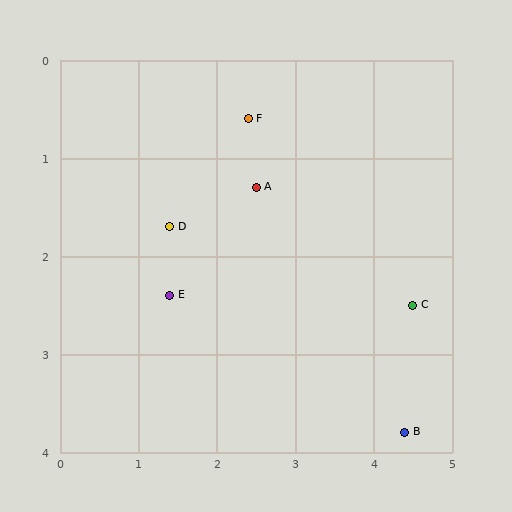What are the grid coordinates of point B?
Point B is at approximately (4.4, 3.8).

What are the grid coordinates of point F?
Point F is at approximately (2.4, 0.6).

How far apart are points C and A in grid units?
Points C and A are about 2.3 grid units apart.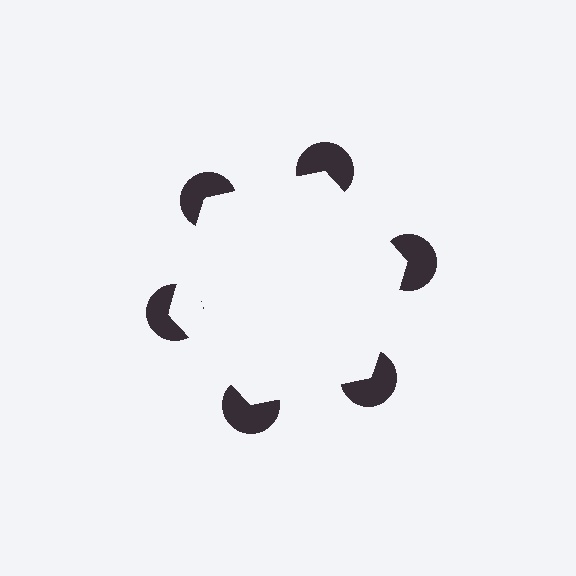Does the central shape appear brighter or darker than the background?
It typically appears slightly brighter than the background, even though no actual brightness change is drawn.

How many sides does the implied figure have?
6 sides.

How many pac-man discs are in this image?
There are 6 — one at each vertex of the illusory hexagon.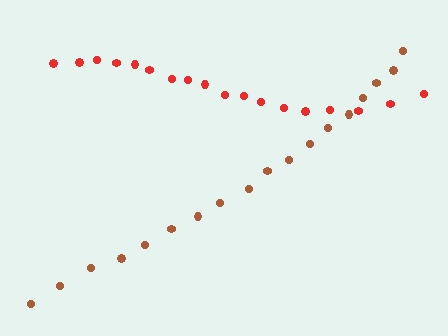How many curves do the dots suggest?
There are 2 distinct paths.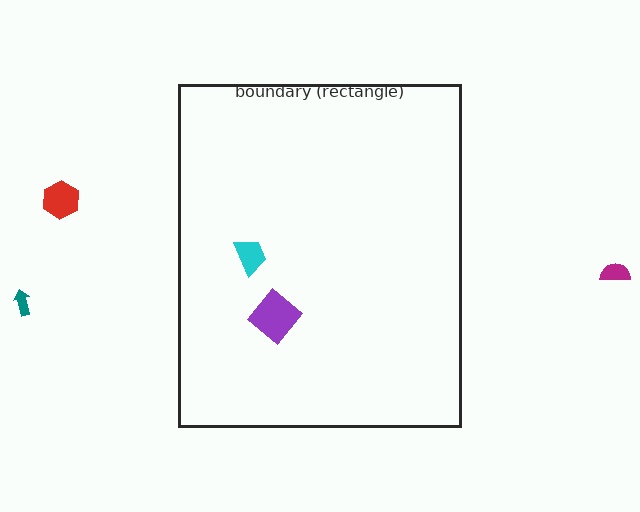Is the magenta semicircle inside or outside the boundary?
Outside.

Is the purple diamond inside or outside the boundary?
Inside.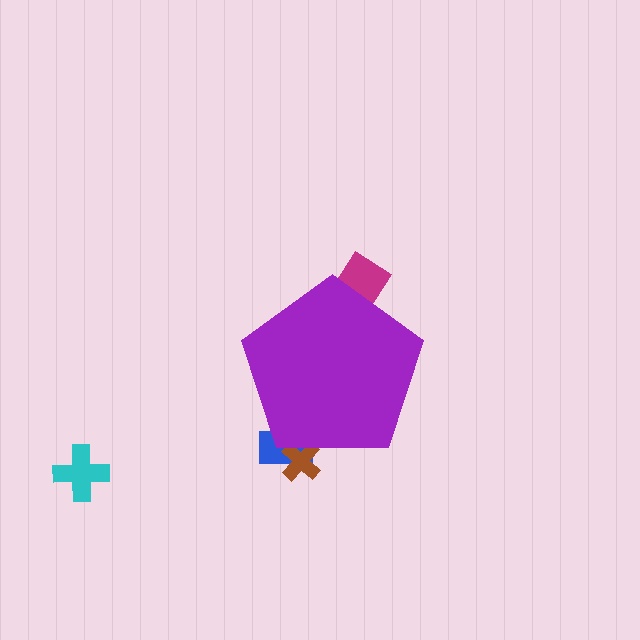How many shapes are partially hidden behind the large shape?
3 shapes are partially hidden.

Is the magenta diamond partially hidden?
Yes, the magenta diamond is partially hidden behind the purple pentagon.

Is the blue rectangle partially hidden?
Yes, the blue rectangle is partially hidden behind the purple pentagon.